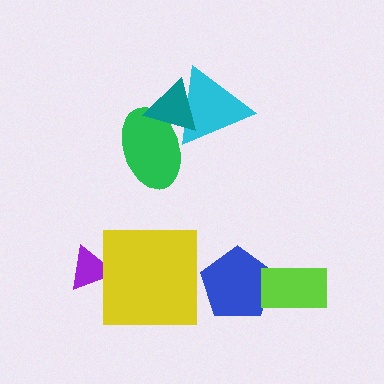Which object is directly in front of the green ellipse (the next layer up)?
The cyan triangle is directly in front of the green ellipse.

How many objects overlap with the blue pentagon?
1 object overlaps with the blue pentagon.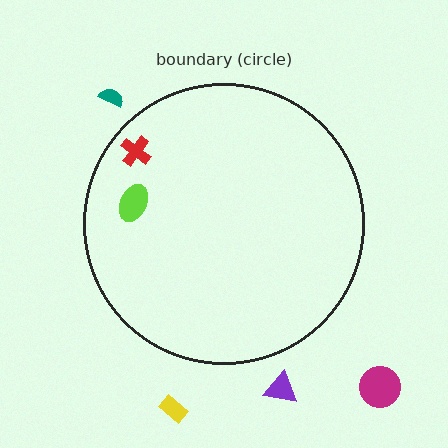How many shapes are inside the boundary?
2 inside, 4 outside.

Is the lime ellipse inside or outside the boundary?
Inside.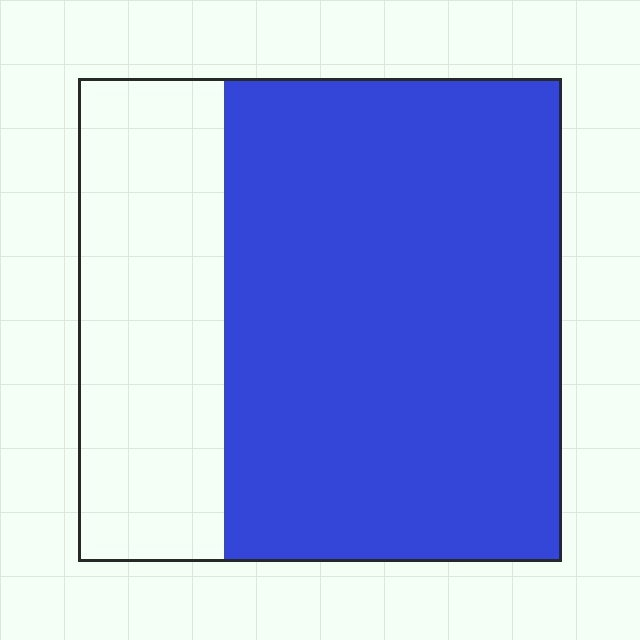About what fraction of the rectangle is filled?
About two thirds (2/3).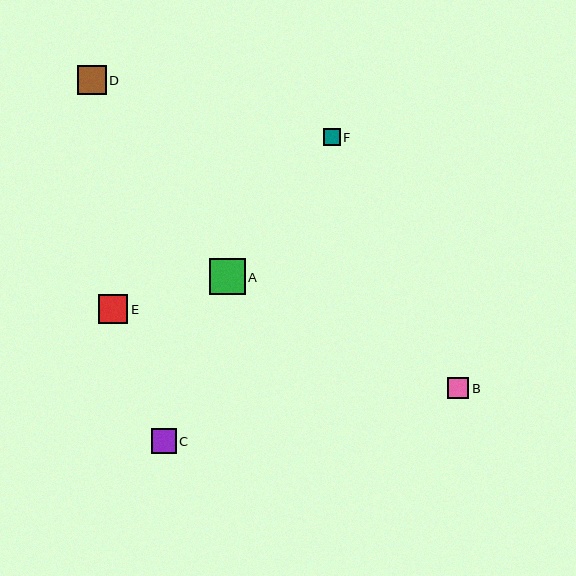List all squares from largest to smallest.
From largest to smallest: A, E, D, C, B, F.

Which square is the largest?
Square A is the largest with a size of approximately 36 pixels.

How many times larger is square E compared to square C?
Square E is approximately 1.2 times the size of square C.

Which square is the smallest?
Square F is the smallest with a size of approximately 16 pixels.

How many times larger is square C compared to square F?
Square C is approximately 1.5 times the size of square F.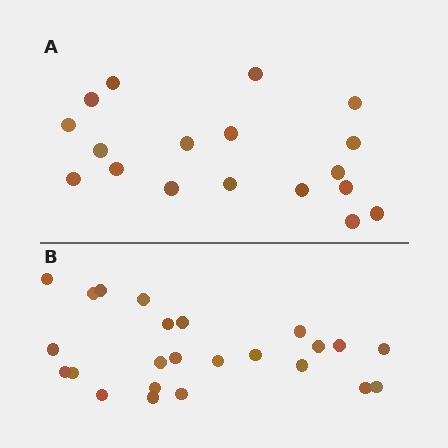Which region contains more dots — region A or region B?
Region B (the bottom region) has more dots.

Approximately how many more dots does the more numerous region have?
Region B has about 6 more dots than region A.